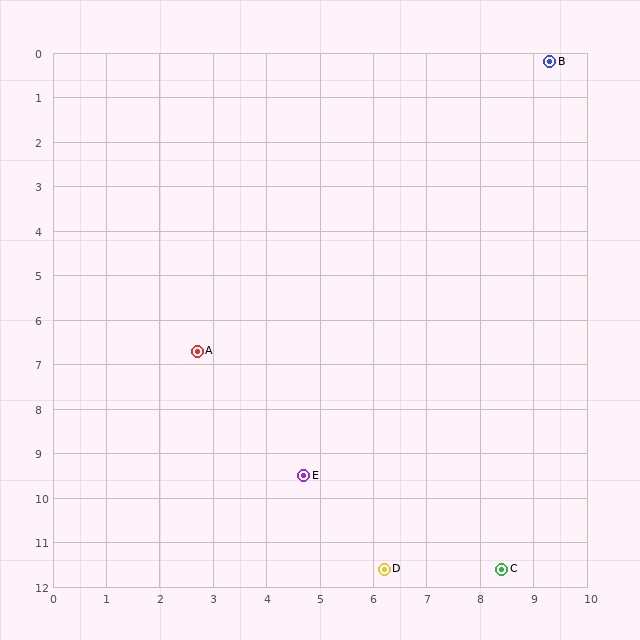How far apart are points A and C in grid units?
Points A and C are about 7.5 grid units apart.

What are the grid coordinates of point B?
Point B is at approximately (9.3, 0.2).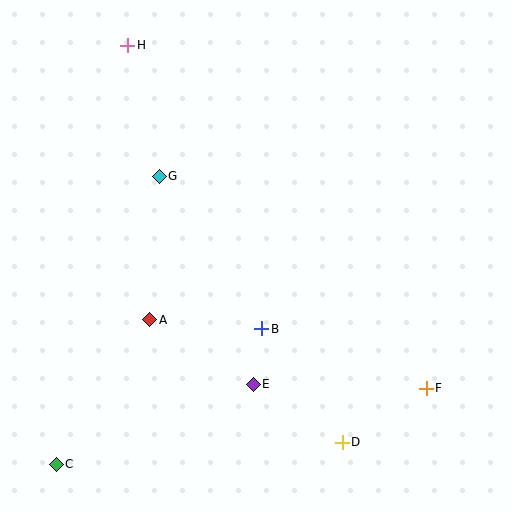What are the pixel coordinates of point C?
Point C is at (56, 464).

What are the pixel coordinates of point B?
Point B is at (262, 329).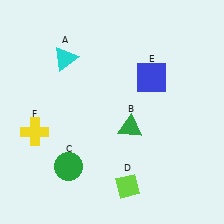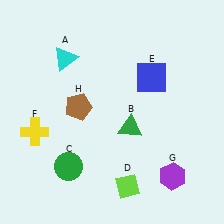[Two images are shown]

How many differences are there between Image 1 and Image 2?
There are 2 differences between the two images.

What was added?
A purple hexagon (G), a brown pentagon (H) were added in Image 2.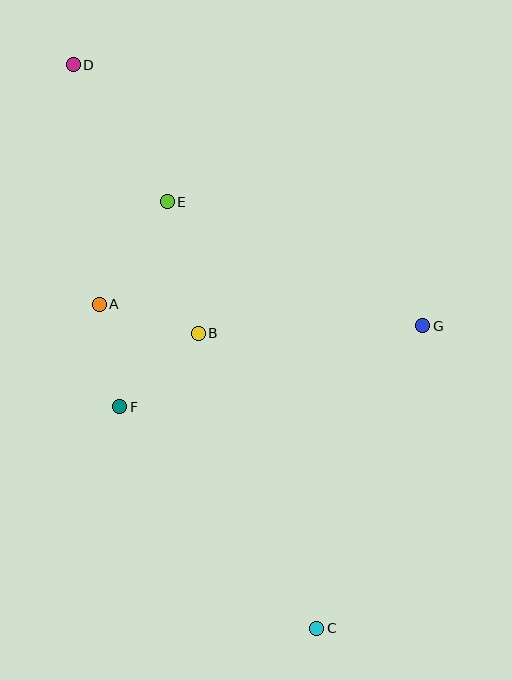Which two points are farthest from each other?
Points C and D are farthest from each other.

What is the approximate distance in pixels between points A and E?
The distance between A and E is approximately 123 pixels.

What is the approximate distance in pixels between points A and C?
The distance between A and C is approximately 390 pixels.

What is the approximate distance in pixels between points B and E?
The distance between B and E is approximately 135 pixels.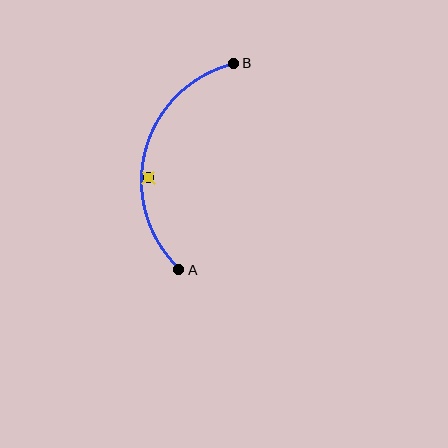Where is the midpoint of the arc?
The arc midpoint is the point on the curve farthest from the straight line joining A and B. It sits to the left of that line.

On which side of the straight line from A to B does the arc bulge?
The arc bulges to the left of the straight line connecting A and B.